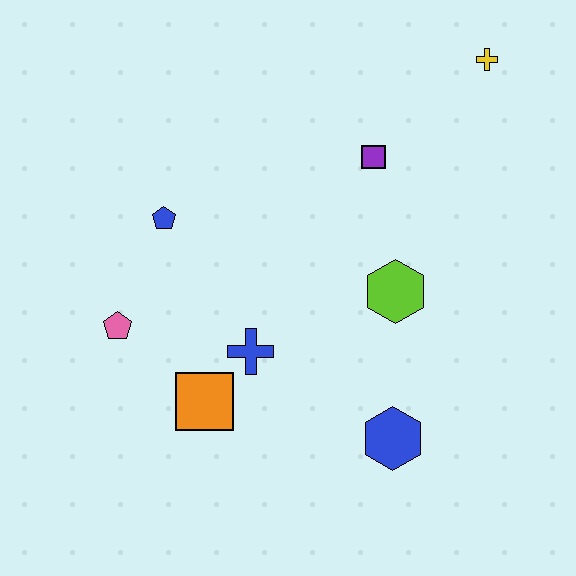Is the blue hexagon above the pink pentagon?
No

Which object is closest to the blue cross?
The orange square is closest to the blue cross.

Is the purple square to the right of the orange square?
Yes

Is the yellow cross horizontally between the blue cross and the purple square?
No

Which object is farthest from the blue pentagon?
The yellow cross is farthest from the blue pentagon.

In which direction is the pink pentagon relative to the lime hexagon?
The pink pentagon is to the left of the lime hexagon.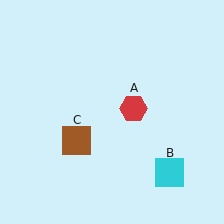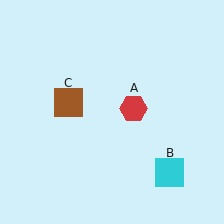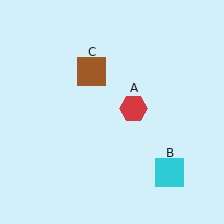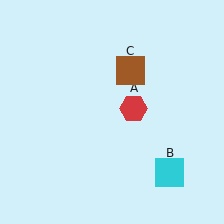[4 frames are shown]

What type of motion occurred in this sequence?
The brown square (object C) rotated clockwise around the center of the scene.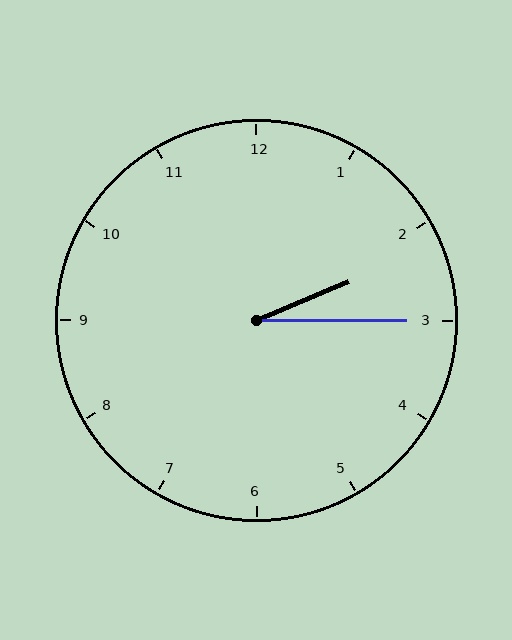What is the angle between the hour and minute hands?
Approximately 22 degrees.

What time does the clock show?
2:15.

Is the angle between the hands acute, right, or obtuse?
It is acute.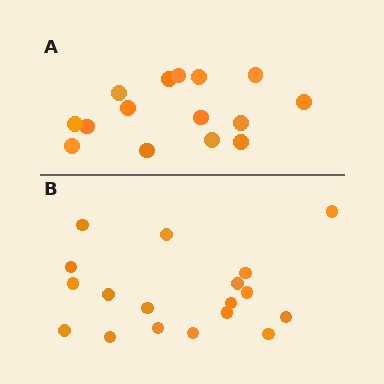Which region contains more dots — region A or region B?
Region B (the bottom region) has more dots.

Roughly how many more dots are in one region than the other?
Region B has just a few more — roughly 2 or 3 more dots than region A.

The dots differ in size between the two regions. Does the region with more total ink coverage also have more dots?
No. Region A has more total ink coverage because its dots are larger, but region B actually contains more individual dots. Total area can be misleading — the number of items is what matters here.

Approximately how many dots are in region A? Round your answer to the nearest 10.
About 20 dots. (The exact count is 15, which rounds to 20.)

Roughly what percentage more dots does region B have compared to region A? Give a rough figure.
About 20% more.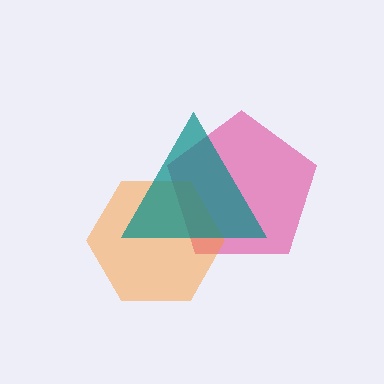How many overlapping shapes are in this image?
There are 3 overlapping shapes in the image.